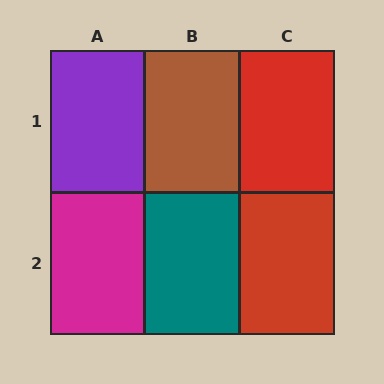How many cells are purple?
1 cell is purple.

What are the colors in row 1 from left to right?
Purple, brown, red.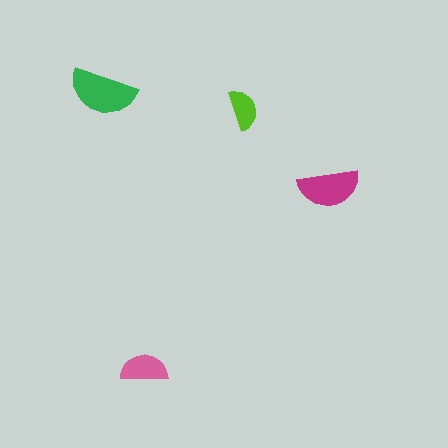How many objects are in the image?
There are 4 objects in the image.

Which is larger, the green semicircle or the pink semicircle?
The green one.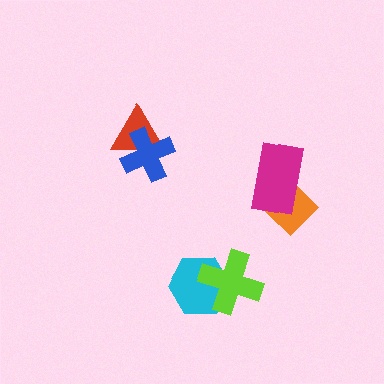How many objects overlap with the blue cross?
1 object overlaps with the blue cross.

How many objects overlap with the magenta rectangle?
1 object overlaps with the magenta rectangle.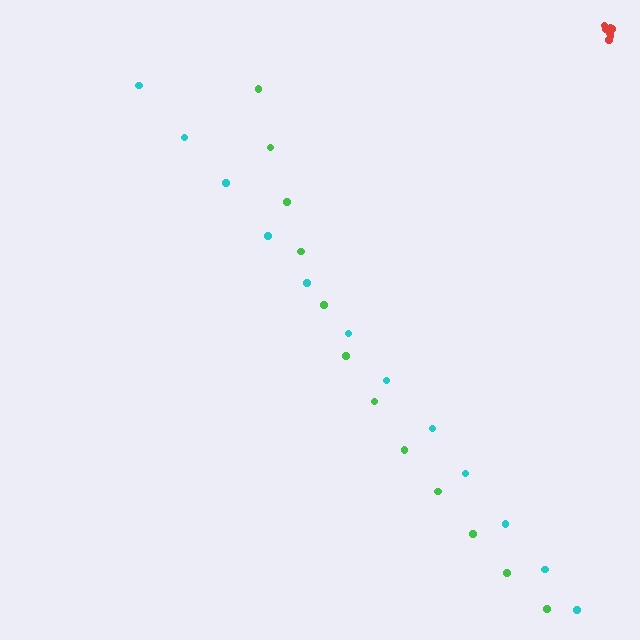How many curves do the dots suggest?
There are 3 distinct paths.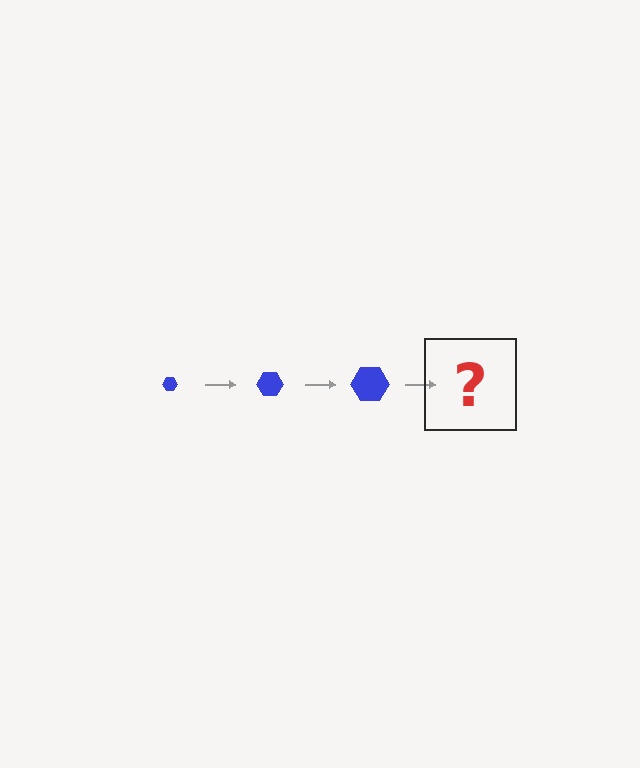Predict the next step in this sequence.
The next step is a blue hexagon, larger than the previous one.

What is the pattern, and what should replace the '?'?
The pattern is that the hexagon gets progressively larger each step. The '?' should be a blue hexagon, larger than the previous one.